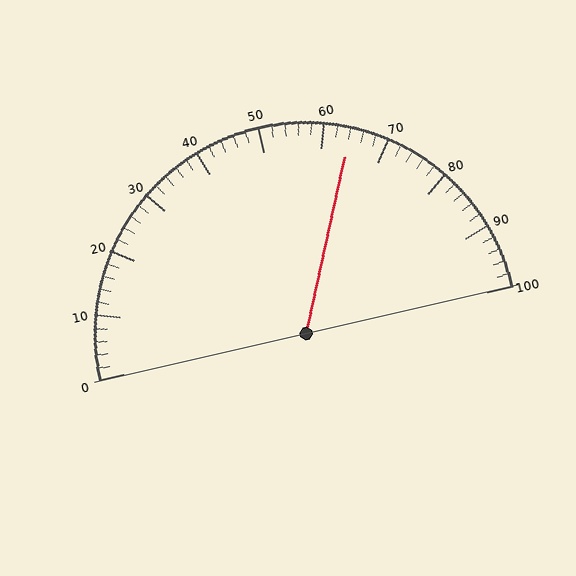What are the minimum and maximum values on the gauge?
The gauge ranges from 0 to 100.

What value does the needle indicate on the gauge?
The needle indicates approximately 64.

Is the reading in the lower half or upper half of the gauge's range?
The reading is in the upper half of the range (0 to 100).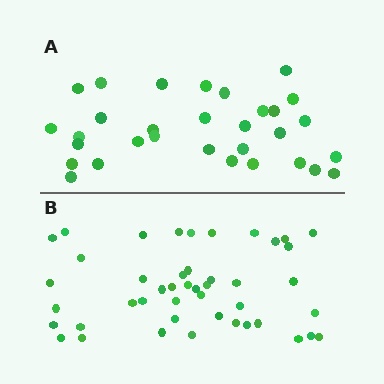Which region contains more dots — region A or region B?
Region B (the bottom region) has more dots.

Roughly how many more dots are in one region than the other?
Region B has approximately 15 more dots than region A.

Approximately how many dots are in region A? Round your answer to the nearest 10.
About 30 dots. (The exact count is 31, which rounds to 30.)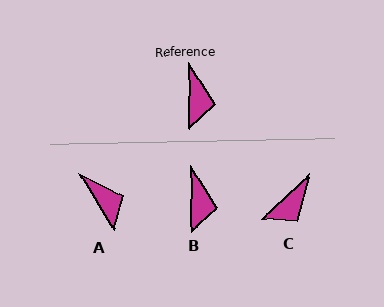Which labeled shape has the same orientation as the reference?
B.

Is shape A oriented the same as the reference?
No, it is off by about 31 degrees.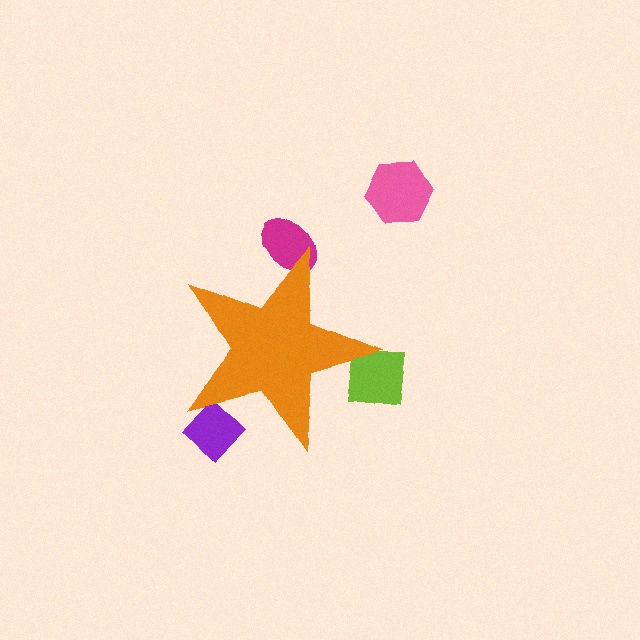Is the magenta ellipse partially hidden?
Yes, the magenta ellipse is partially hidden behind the orange star.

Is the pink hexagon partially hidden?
No, the pink hexagon is fully visible.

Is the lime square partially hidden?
Yes, the lime square is partially hidden behind the orange star.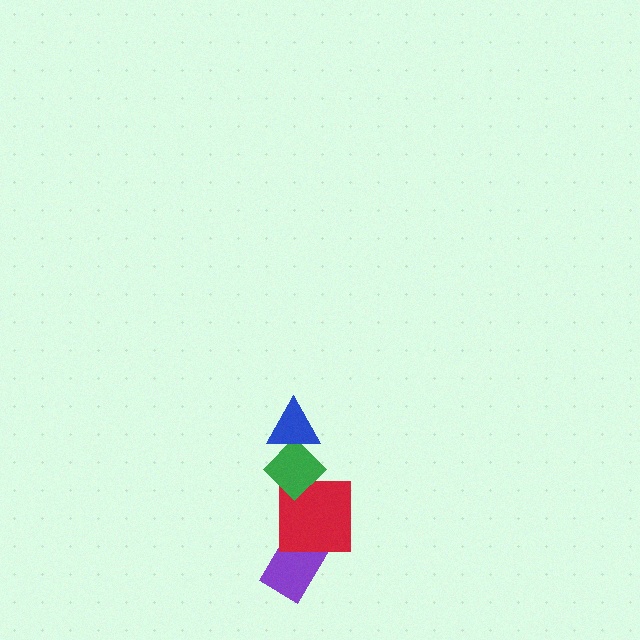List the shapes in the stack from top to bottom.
From top to bottom: the blue triangle, the green diamond, the red square, the purple rectangle.